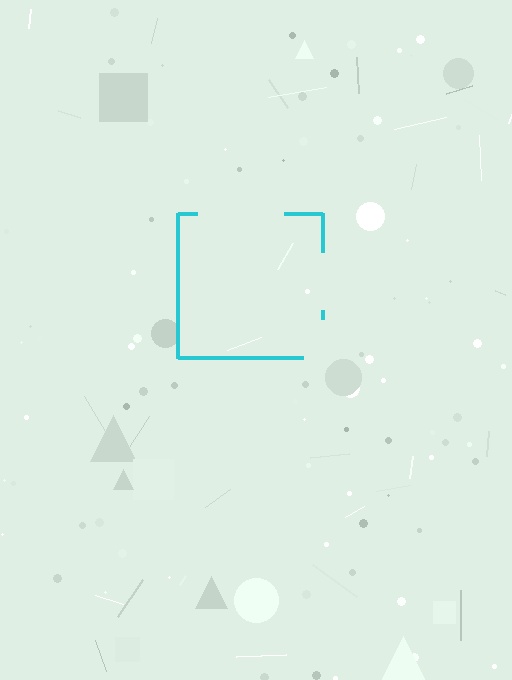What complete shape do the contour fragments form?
The contour fragments form a square.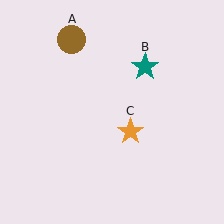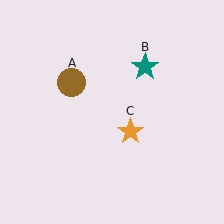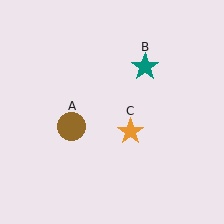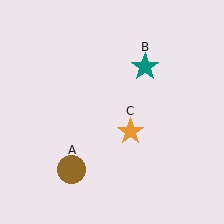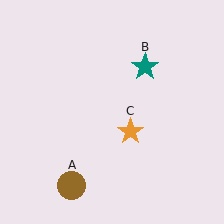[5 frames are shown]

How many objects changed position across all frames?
1 object changed position: brown circle (object A).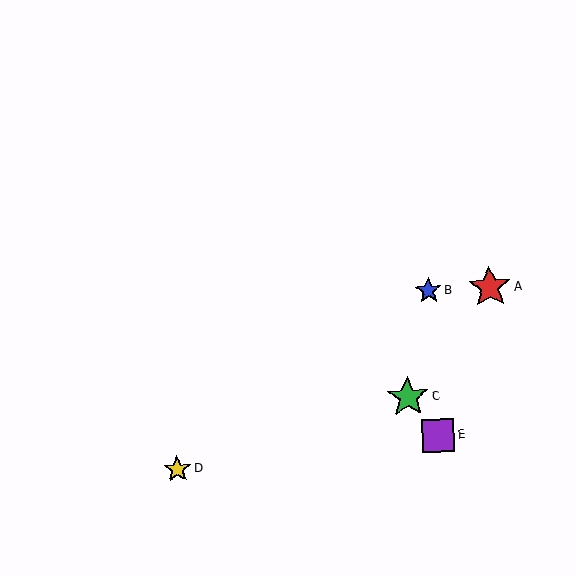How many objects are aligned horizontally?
2 objects (A, B) are aligned horizontally.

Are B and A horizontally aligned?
Yes, both are at y≈290.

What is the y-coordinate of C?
Object C is at y≈397.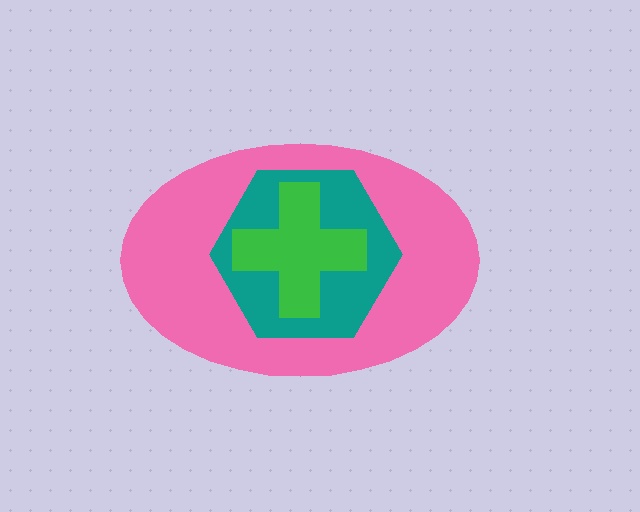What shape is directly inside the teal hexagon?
The green cross.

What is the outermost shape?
The pink ellipse.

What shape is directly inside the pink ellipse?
The teal hexagon.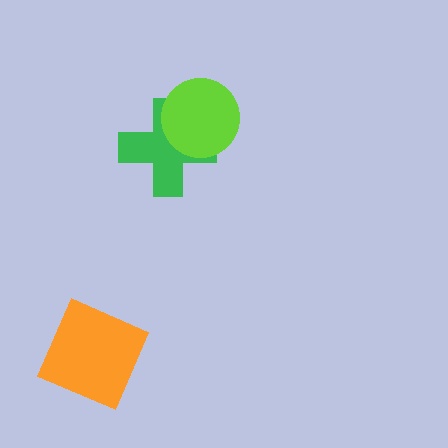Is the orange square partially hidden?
No, no other shape covers it.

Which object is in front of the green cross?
The lime circle is in front of the green cross.